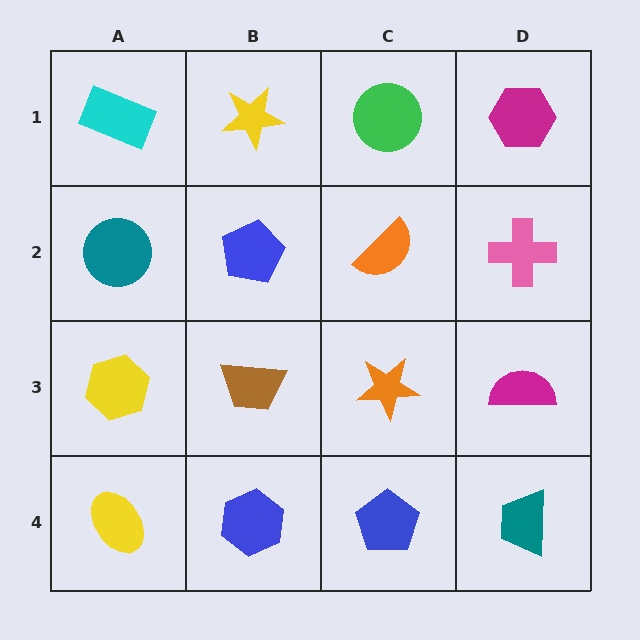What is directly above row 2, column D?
A magenta hexagon.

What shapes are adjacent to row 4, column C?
An orange star (row 3, column C), a blue hexagon (row 4, column B), a teal trapezoid (row 4, column D).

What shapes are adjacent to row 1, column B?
A blue pentagon (row 2, column B), a cyan rectangle (row 1, column A), a green circle (row 1, column C).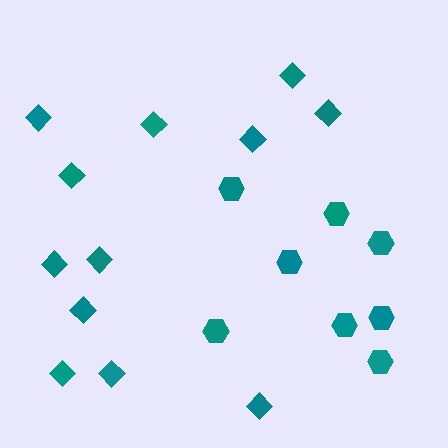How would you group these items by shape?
There are 2 groups: one group of hexagons (8) and one group of diamonds (12).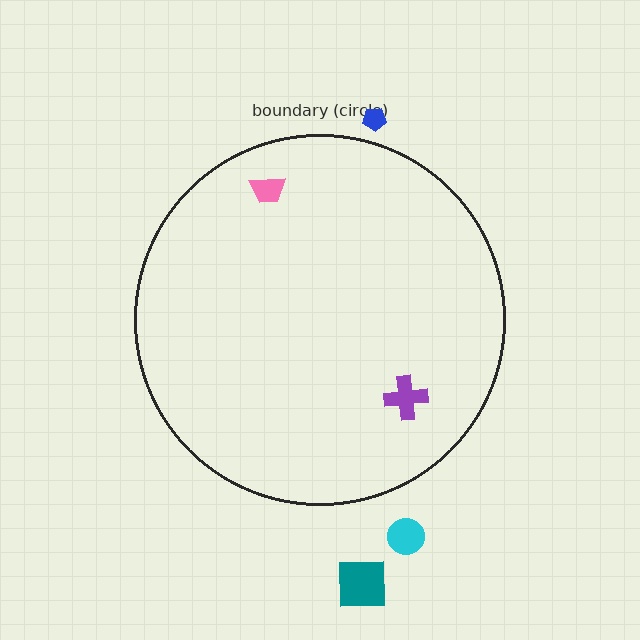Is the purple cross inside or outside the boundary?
Inside.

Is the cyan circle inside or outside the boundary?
Outside.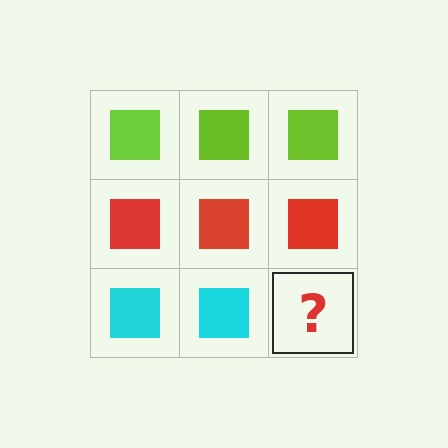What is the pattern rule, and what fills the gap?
The rule is that each row has a consistent color. The gap should be filled with a cyan square.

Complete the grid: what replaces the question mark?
The question mark should be replaced with a cyan square.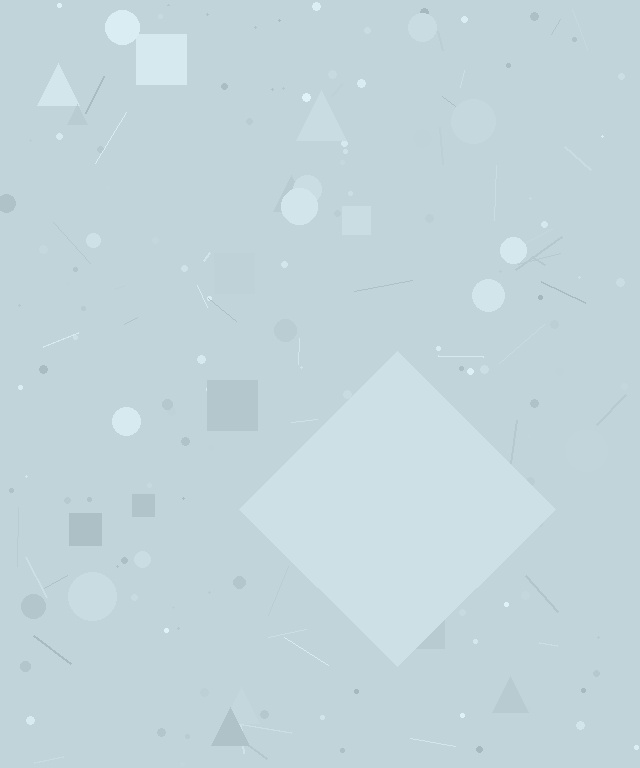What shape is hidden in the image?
A diamond is hidden in the image.